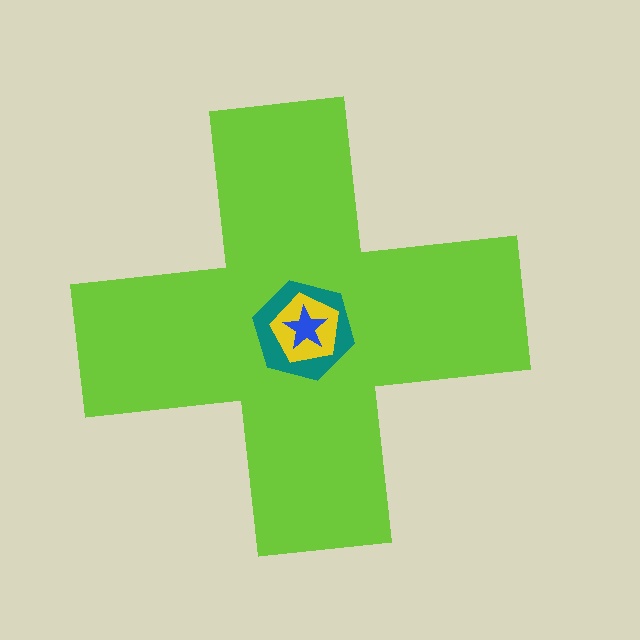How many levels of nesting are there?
4.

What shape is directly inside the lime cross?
The teal hexagon.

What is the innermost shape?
The blue star.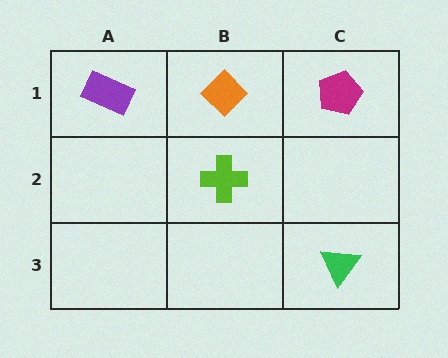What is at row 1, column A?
A purple rectangle.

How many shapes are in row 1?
3 shapes.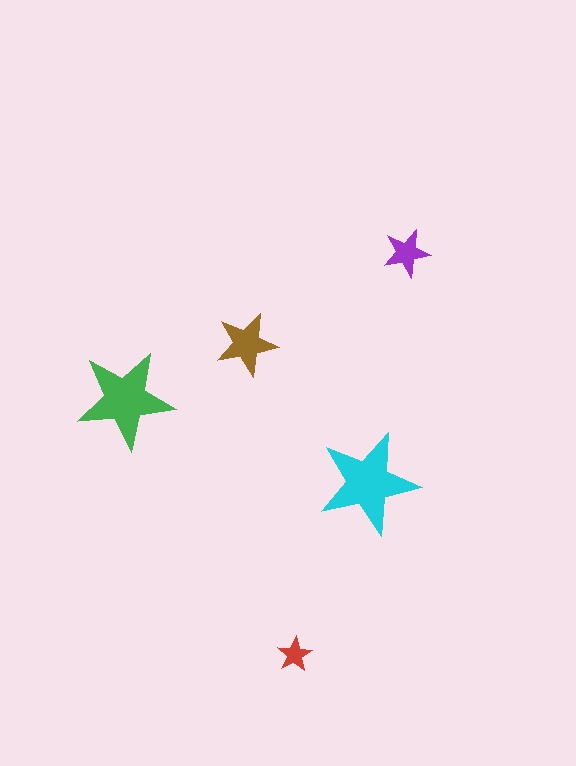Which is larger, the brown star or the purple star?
The brown one.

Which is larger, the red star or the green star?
The green one.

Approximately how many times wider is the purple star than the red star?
About 1.5 times wider.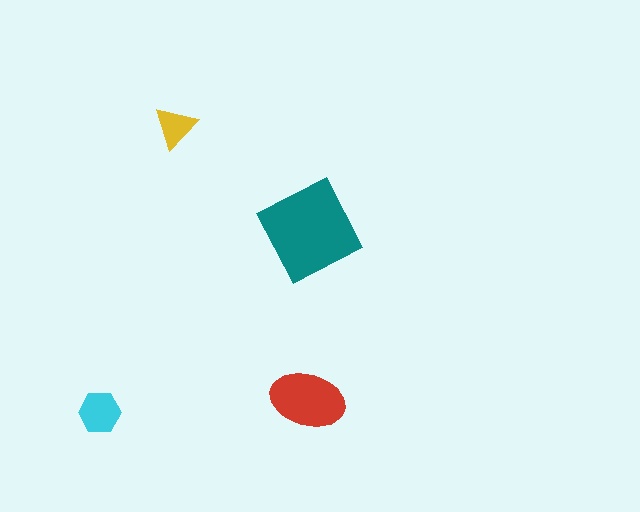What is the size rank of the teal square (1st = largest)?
1st.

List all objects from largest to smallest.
The teal square, the red ellipse, the cyan hexagon, the yellow triangle.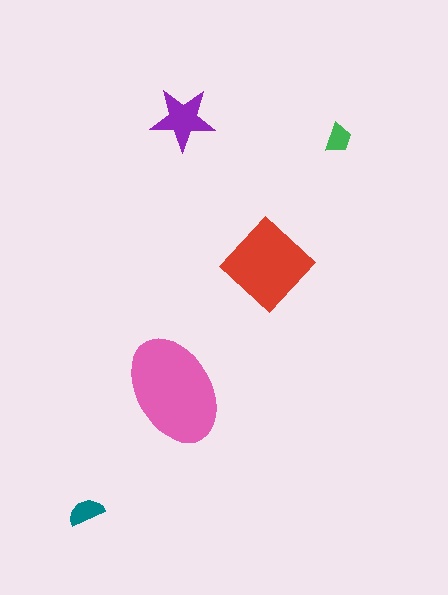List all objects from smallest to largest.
The green trapezoid, the teal semicircle, the purple star, the red diamond, the pink ellipse.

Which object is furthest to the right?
The green trapezoid is rightmost.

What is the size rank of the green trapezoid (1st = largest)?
5th.